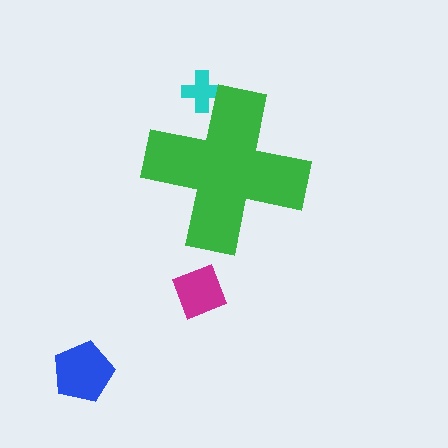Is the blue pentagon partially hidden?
No, the blue pentagon is fully visible.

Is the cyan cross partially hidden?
Yes, the cyan cross is partially hidden behind the green cross.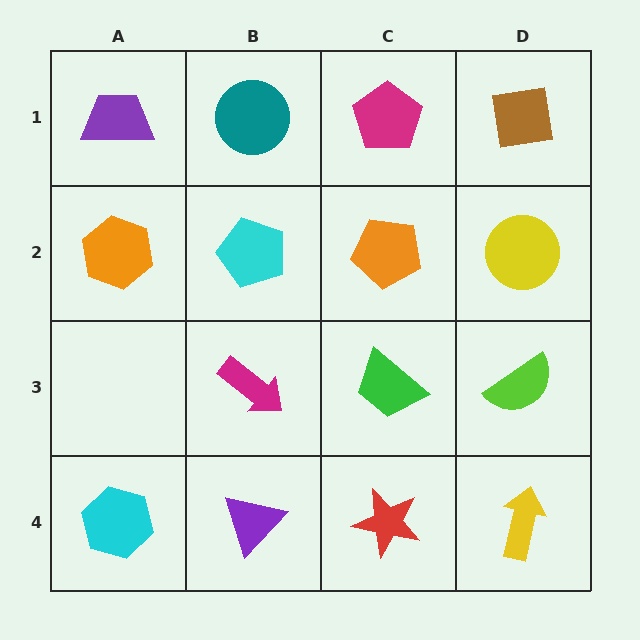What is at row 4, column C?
A red star.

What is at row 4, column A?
A cyan hexagon.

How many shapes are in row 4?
4 shapes.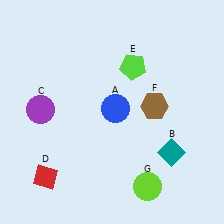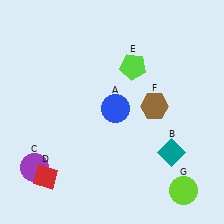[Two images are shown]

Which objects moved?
The objects that moved are: the purple circle (C), the lime circle (G).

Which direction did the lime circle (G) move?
The lime circle (G) moved right.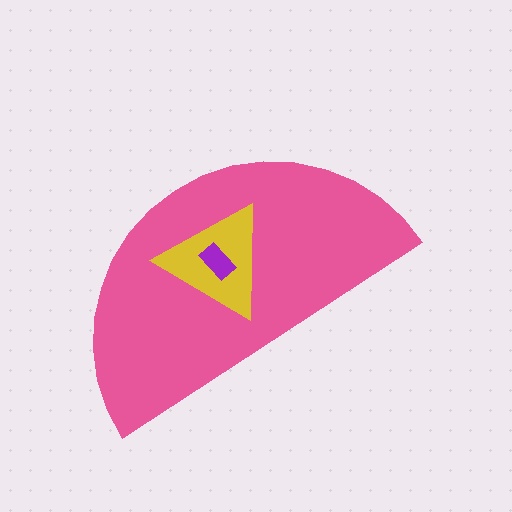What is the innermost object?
The purple rectangle.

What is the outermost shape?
The pink semicircle.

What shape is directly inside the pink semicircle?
The yellow triangle.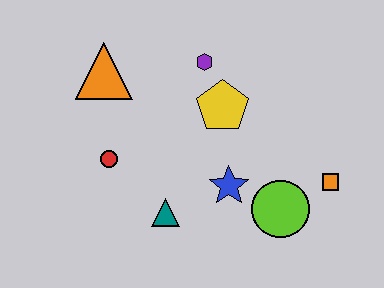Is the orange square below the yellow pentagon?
Yes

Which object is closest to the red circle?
The teal triangle is closest to the red circle.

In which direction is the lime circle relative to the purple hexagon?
The lime circle is below the purple hexagon.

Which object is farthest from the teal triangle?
The orange square is farthest from the teal triangle.